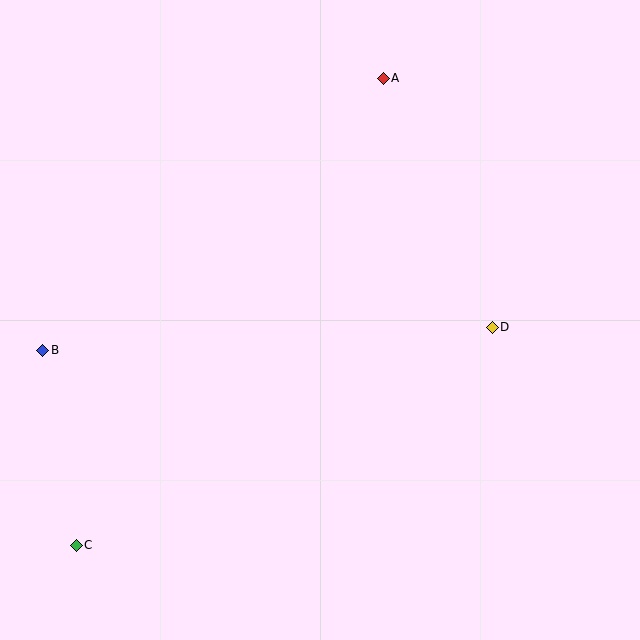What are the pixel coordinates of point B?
Point B is at (43, 350).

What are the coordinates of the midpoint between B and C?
The midpoint between B and C is at (60, 448).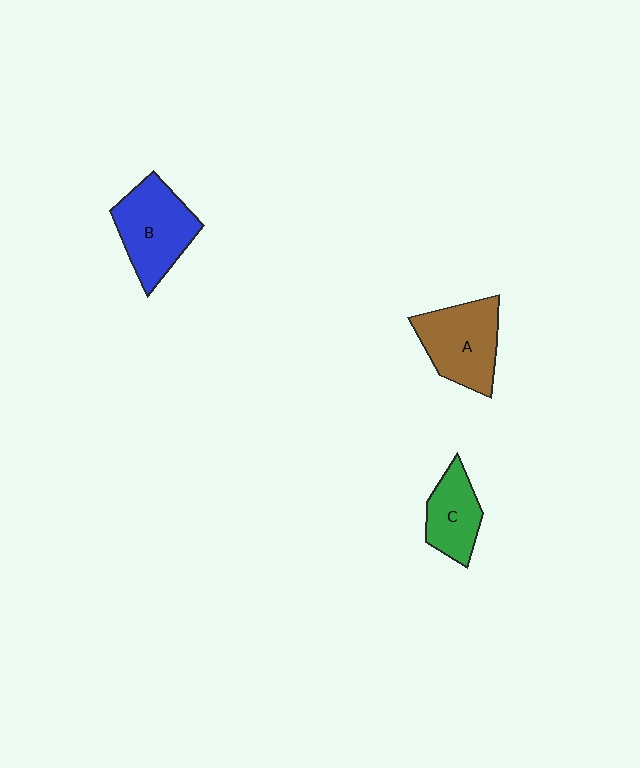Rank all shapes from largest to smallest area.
From largest to smallest: B (blue), A (brown), C (green).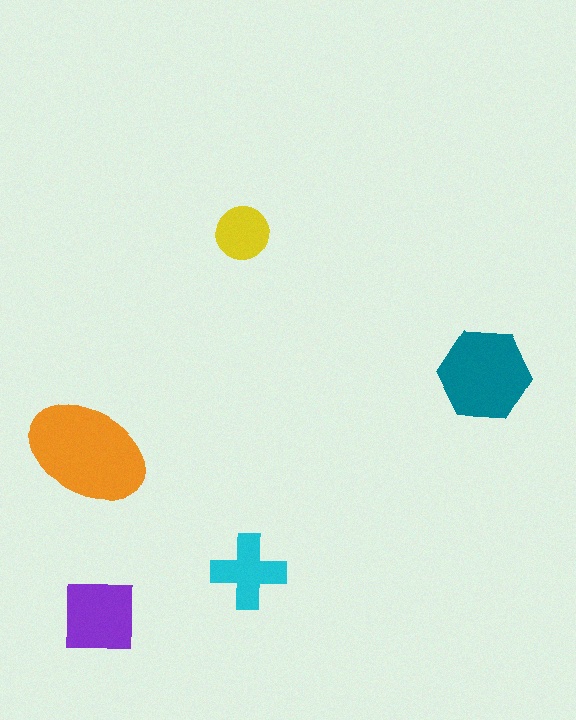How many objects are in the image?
There are 5 objects in the image.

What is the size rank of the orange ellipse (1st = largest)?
1st.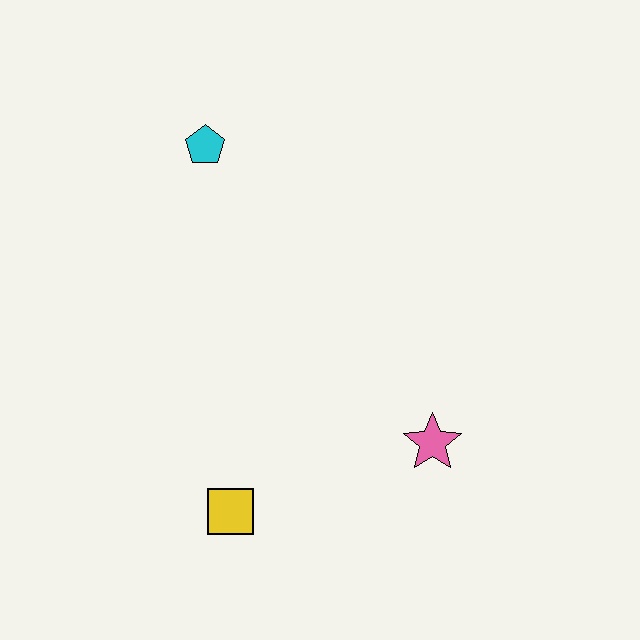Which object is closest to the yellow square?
The pink star is closest to the yellow square.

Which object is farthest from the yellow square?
The cyan pentagon is farthest from the yellow square.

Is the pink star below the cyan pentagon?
Yes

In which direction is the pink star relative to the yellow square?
The pink star is to the right of the yellow square.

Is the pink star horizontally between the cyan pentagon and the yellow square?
No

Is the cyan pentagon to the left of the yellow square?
Yes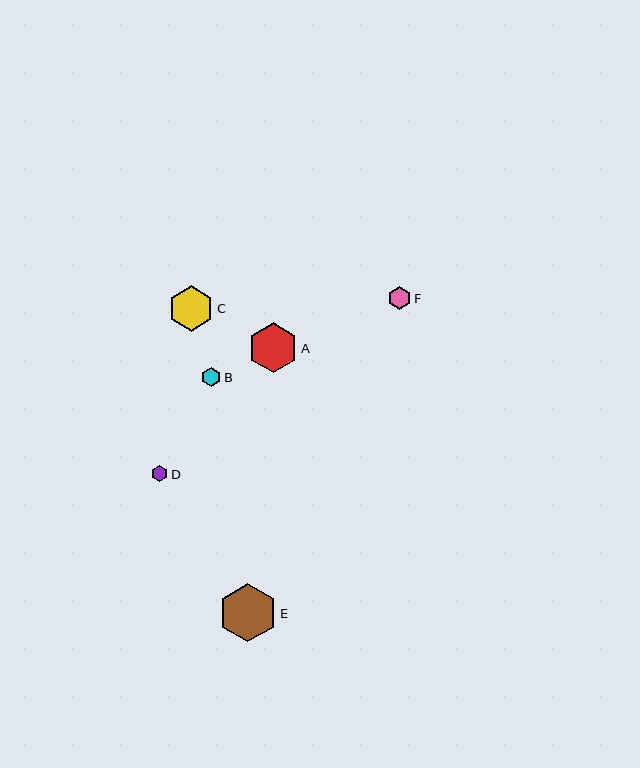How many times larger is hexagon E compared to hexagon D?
Hexagon E is approximately 3.6 times the size of hexagon D.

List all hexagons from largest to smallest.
From largest to smallest: E, A, C, F, B, D.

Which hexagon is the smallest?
Hexagon D is the smallest with a size of approximately 16 pixels.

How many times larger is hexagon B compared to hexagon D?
Hexagon B is approximately 1.2 times the size of hexagon D.